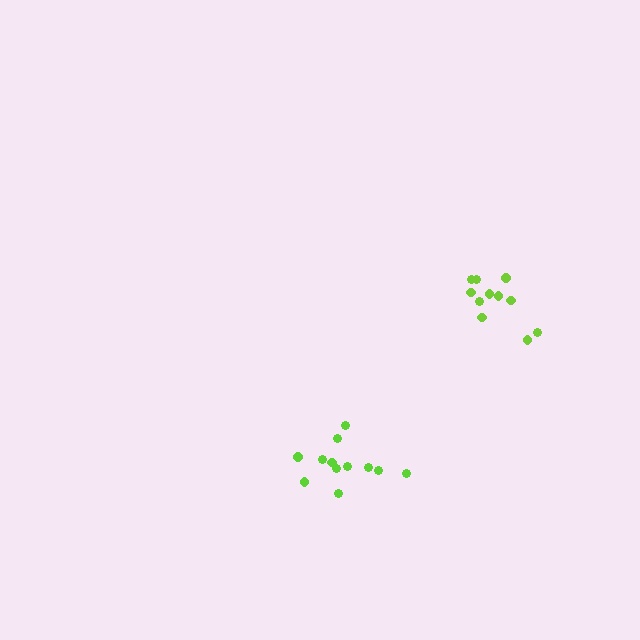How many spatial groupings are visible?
There are 2 spatial groupings.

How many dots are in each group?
Group 1: 12 dots, Group 2: 11 dots (23 total).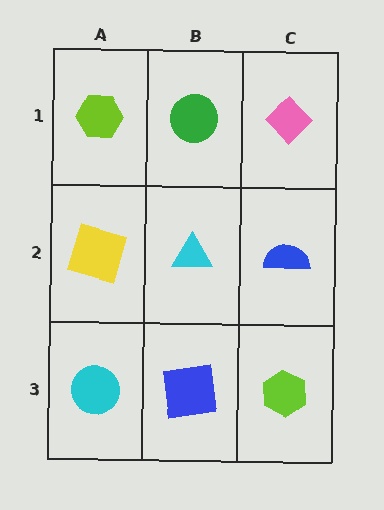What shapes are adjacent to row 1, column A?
A yellow square (row 2, column A), a green circle (row 1, column B).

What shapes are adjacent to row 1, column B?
A cyan triangle (row 2, column B), a lime hexagon (row 1, column A), a pink diamond (row 1, column C).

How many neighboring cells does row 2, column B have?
4.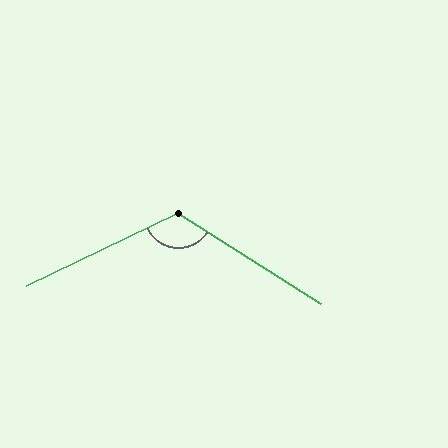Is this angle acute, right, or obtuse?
It is obtuse.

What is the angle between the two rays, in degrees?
Approximately 122 degrees.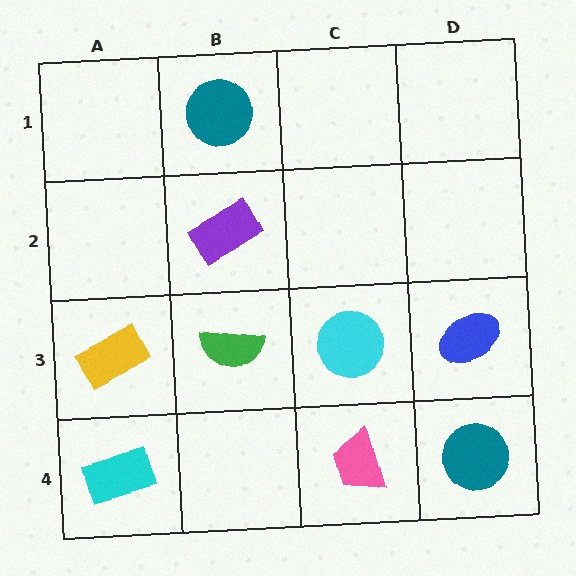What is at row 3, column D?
A blue ellipse.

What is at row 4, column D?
A teal circle.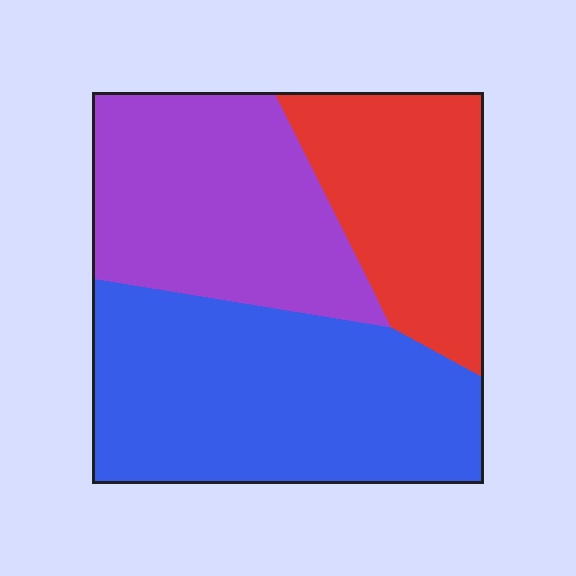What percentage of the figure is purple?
Purple takes up between a sixth and a third of the figure.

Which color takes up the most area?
Blue, at roughly 45%.